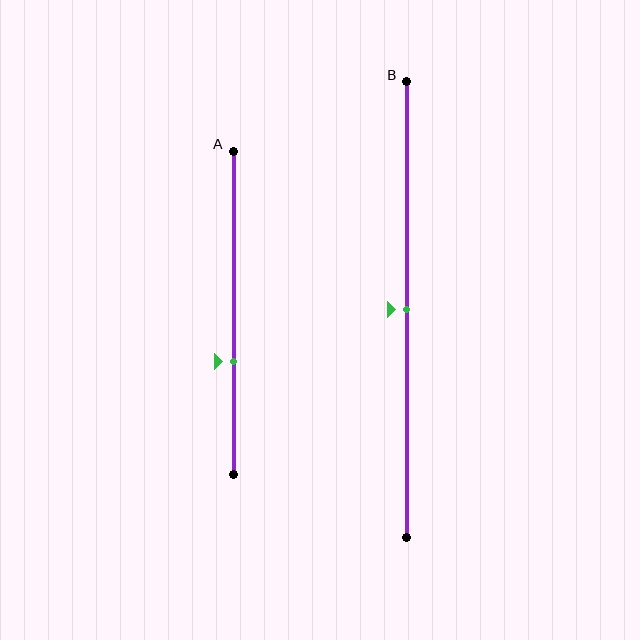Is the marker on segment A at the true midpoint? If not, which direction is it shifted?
No, the marker on segment A is shifted downward by about 15% of the segment length.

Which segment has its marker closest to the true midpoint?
Segment B has its marker closest to the true midpoint.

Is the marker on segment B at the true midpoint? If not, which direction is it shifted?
Yes, the marker on segment B is at the true midpoint.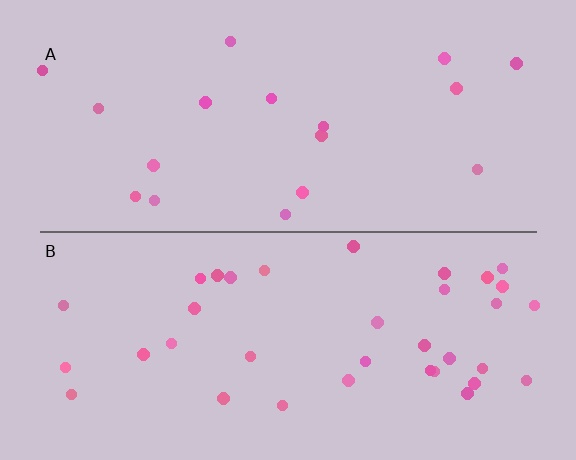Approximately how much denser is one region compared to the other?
Approximately 2.0× — region B over region A.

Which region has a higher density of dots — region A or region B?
B (the bottom).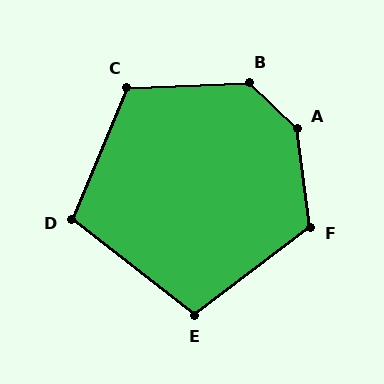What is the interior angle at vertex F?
Approximately 120 degrees (obtuse).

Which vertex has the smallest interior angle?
E, at approximately 105 degrees.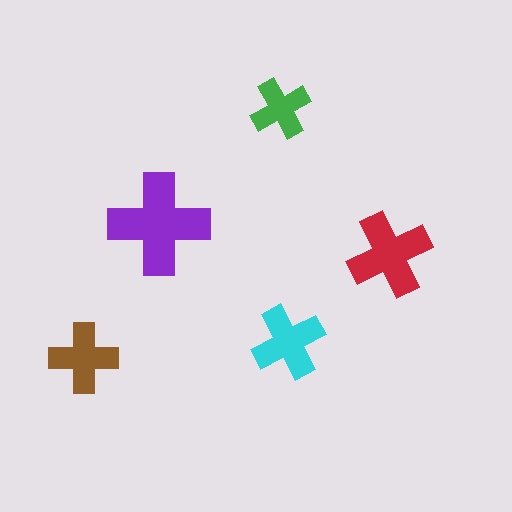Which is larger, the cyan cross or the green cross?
The cyan one.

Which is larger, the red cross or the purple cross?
The purple one.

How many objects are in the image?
There are 5 objects in the image.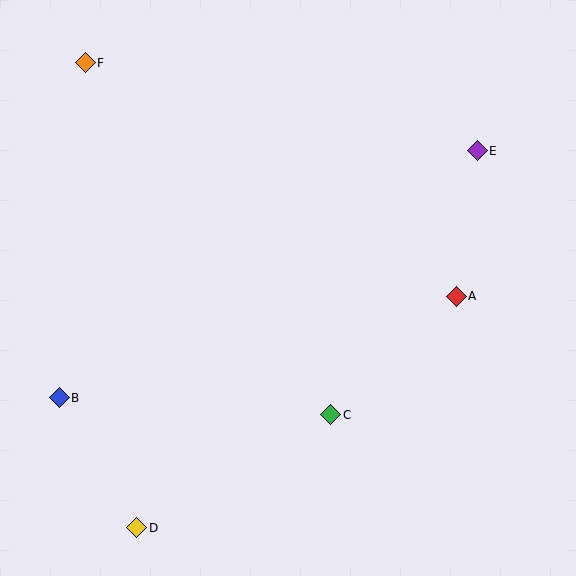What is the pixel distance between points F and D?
The distance between F and D is 468 pixels.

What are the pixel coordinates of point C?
Point C is at (331, 415).